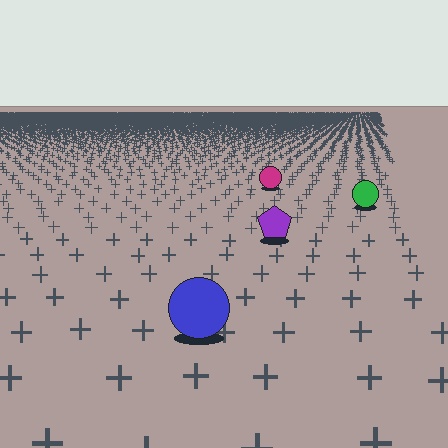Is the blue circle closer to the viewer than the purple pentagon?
Yes. The blue circle is closer — you can tell from the texture gradient: the ground texture is coarser near it.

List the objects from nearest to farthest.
From nearest to farthest: the blue circle, the purple pentagon, the green circle, the magenta circle.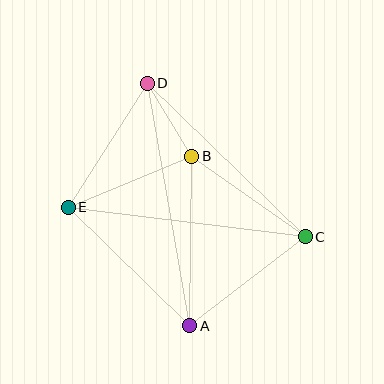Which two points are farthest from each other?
Points A and D are farthest from each other.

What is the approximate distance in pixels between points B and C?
The distance between B and C is approximately 139 pixels.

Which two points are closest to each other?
Points B and D are closest to each other.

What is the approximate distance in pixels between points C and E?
The distance between C and E is approximately 239 pixels.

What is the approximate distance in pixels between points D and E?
The distance between D and E is approximately 147 pixels.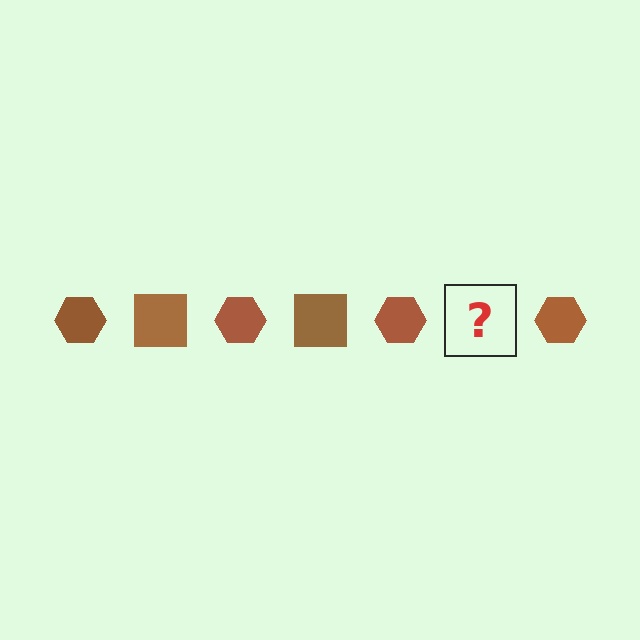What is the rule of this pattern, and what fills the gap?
The rule is that the pattern cycles through hexagon, square shapes in brown. The gap should be filled with a brown square.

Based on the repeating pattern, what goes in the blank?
The blank should be a brown square.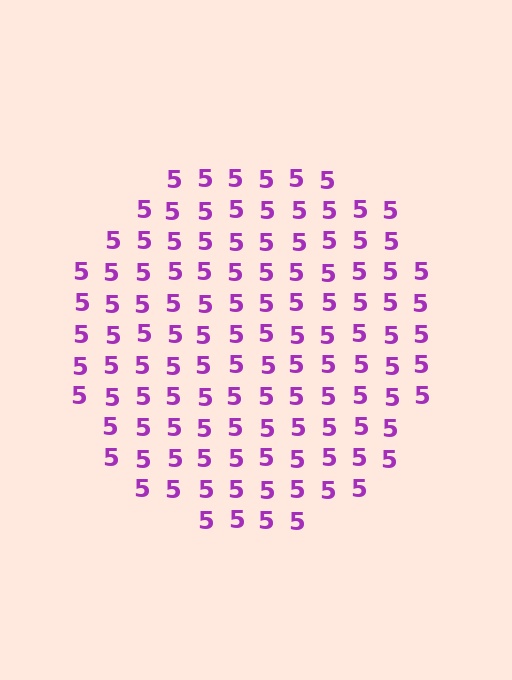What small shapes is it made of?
It is made of small digit 5's.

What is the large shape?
The large shape is a circle.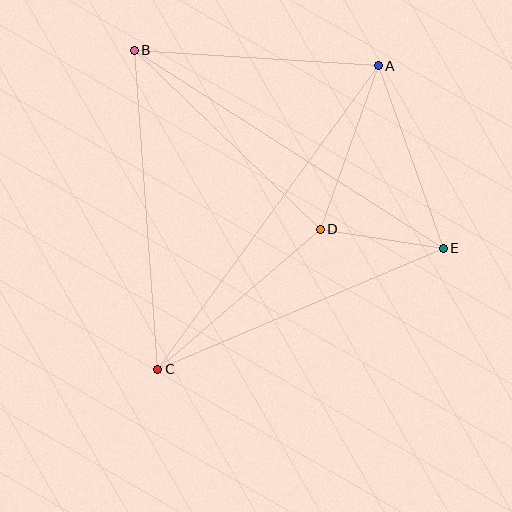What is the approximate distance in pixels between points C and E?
The distance between C and E is approximately 310 pixels.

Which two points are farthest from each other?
Points A and C are farthest from each other.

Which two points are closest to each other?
Points D and E are closest to each other.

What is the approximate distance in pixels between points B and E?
The distance between B and E is approximately 367 pixels.